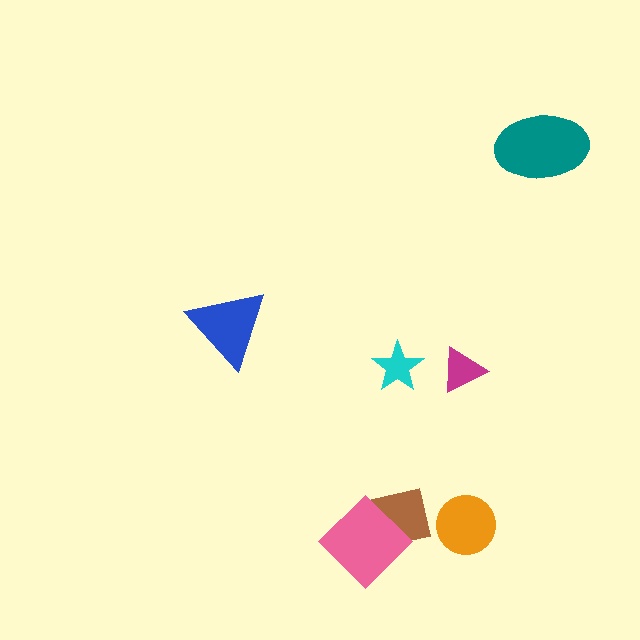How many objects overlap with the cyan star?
0 objects overlap with the cyan star.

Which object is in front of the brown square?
The pink diamond is in front of the brown square.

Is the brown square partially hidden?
Yes, it is partially covered by another shape.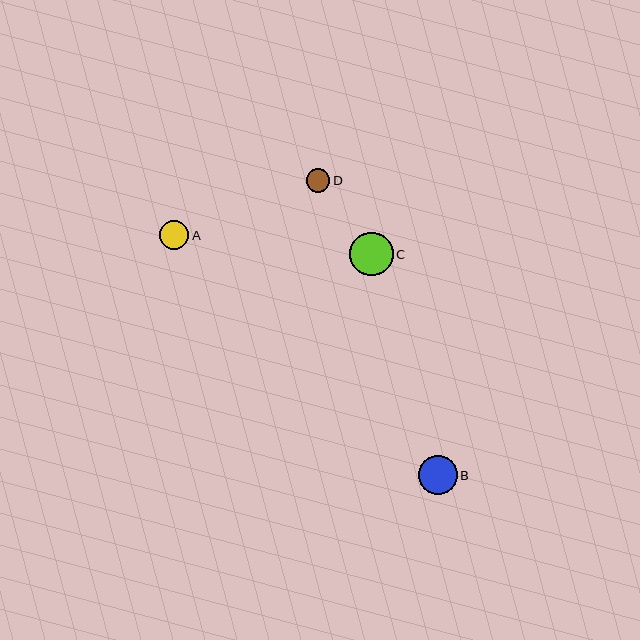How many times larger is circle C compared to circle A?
Circle C is approximately 1.5 times the size of circle A.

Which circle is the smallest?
Circle D is the smallest with a size of approximately 24 pixels.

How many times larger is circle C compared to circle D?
Circle C is approximately 1.8 times the size of circle D.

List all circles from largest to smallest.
From largest to smallest: C, B, A, D.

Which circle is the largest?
Circle C is the largest with a size of approximately 43 pixels.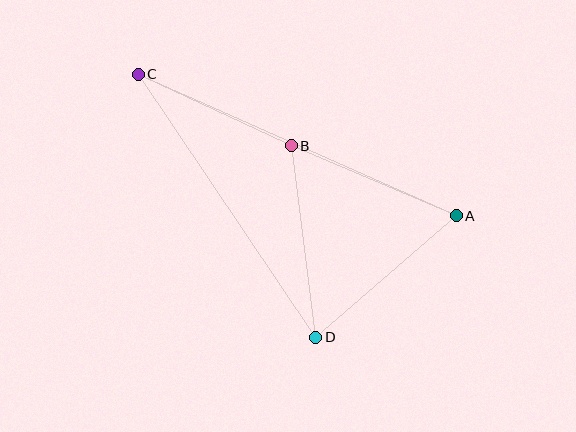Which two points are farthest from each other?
Points A and C are farthest from each other.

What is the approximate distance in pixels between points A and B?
The distance between A and B is approximately 179 pixels.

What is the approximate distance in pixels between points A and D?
The distance between A and D is approximately 186 pixels.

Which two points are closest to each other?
Points B and C are closest to each other.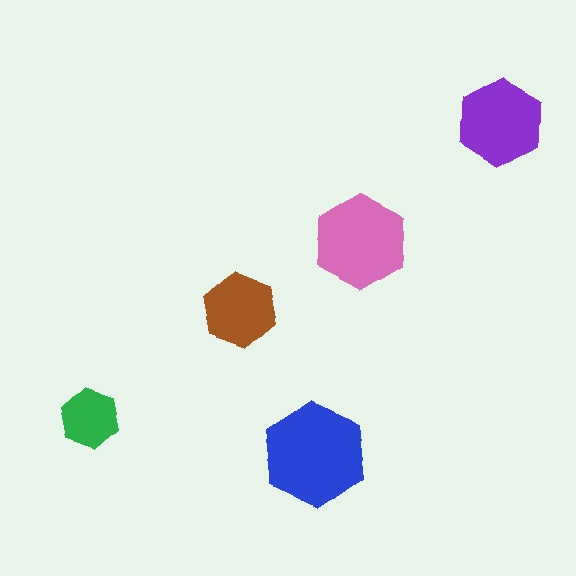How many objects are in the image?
There are 5 objects in the image.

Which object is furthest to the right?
The purple hexagon is rightmost.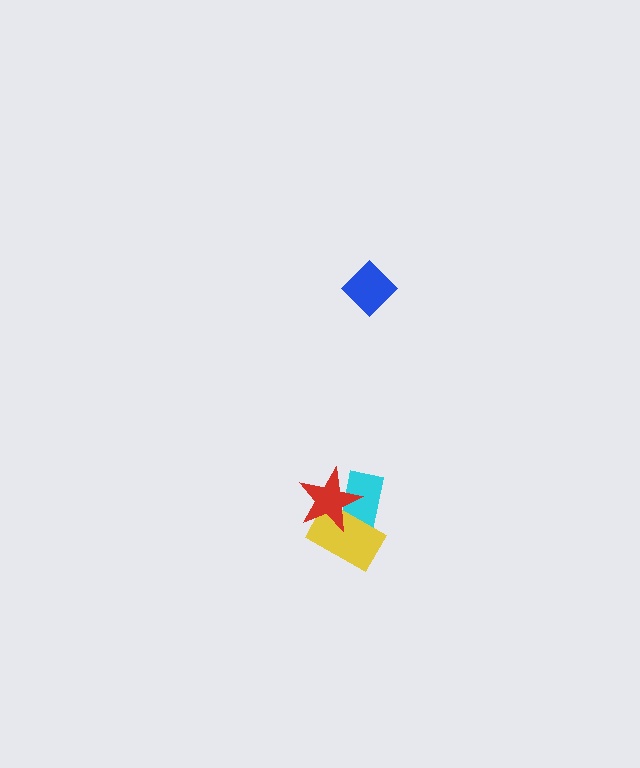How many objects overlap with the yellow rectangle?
2 objects overlap with the yellow rectangle.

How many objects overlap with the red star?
2 objects overlap with the red star.